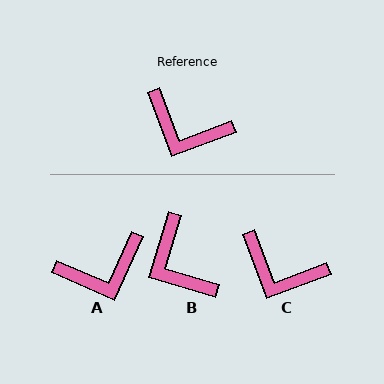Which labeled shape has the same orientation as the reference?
C.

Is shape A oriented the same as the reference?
No, it is off by about 46 degrees.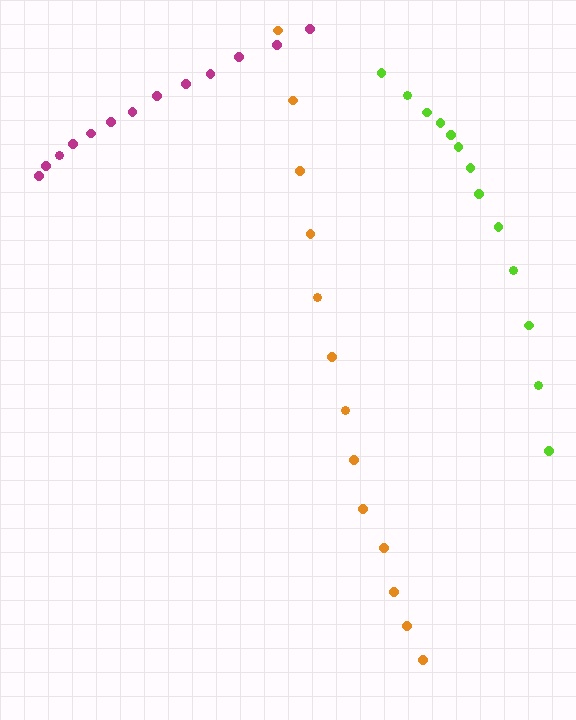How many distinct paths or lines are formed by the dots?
There are 3 distinct paths.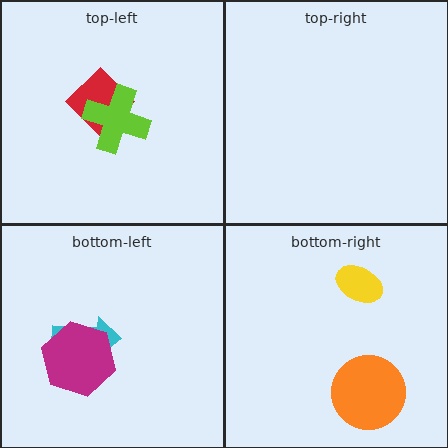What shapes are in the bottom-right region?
The yellow ellipse, the orange circle.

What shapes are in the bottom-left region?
The cyan arrow, the magenta hexagon.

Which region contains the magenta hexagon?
The bottom-left region.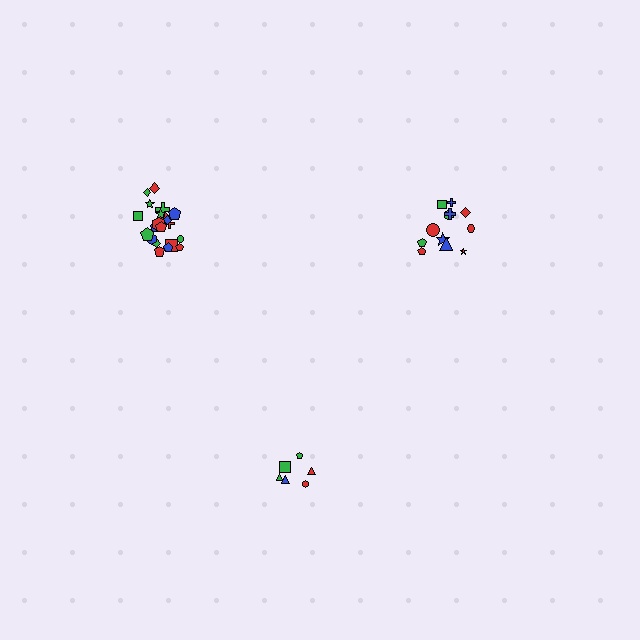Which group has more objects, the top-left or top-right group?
The top-left group.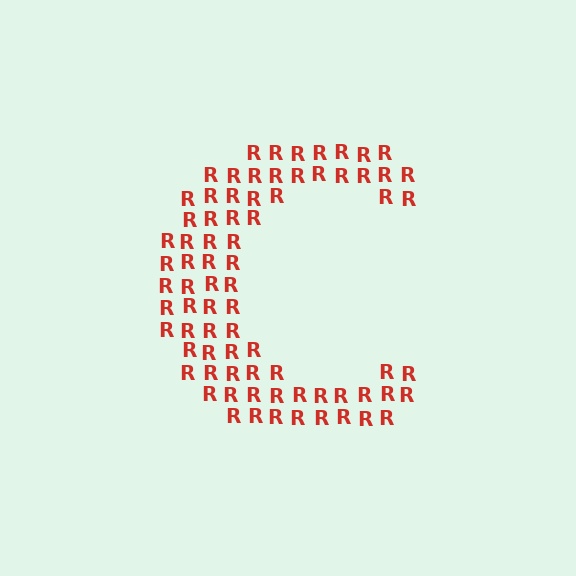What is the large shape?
The large shape is the letter C.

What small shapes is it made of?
It is made of small letter R's.